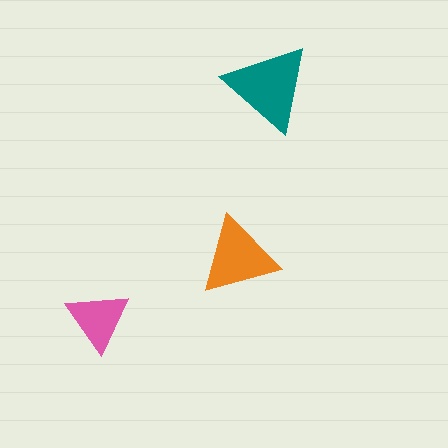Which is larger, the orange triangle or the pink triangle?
The orange one.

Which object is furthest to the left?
The pink triangle is leftmost.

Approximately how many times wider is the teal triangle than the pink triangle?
About 1.5 times wider.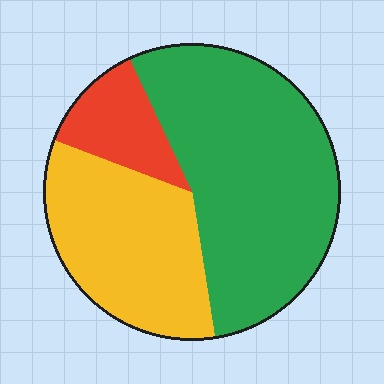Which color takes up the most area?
Green, at roughly 55%.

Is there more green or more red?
Green.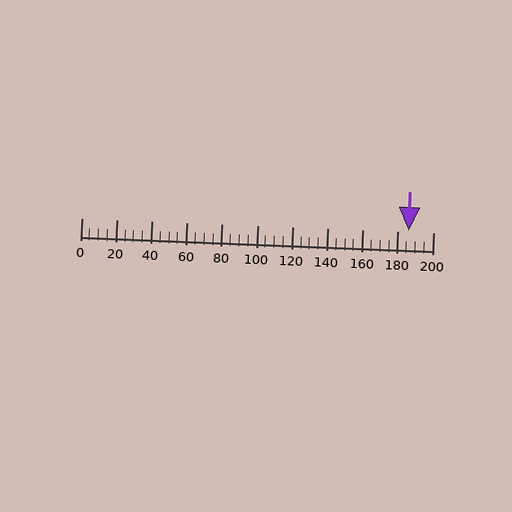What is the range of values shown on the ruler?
The ruler shows values from 0 to 200.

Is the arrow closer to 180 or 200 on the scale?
The arrow is closer to 180.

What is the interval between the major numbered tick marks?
The major tick marks are spaced 20 units apart.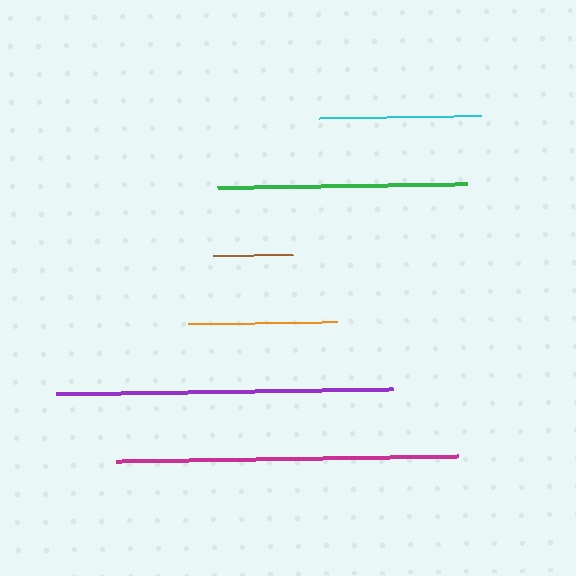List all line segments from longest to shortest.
From longest to shortest: magenta, purple, green, cyan, orange, brown.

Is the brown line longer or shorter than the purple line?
The purple line is longer than the brown line.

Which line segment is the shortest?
The brown line is the shortest at approximately 80 pixels.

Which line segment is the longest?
The magenta line is the longest at approximately 343 pixels.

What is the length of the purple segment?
The purple segment is approximately 337 pixels long.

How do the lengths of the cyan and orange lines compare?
The cyan and orange lines are approximately the same length.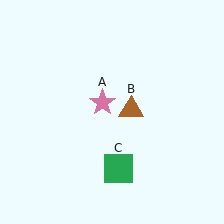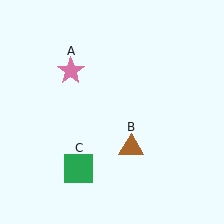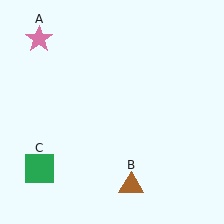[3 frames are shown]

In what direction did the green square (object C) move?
The green square (object C) moved left.